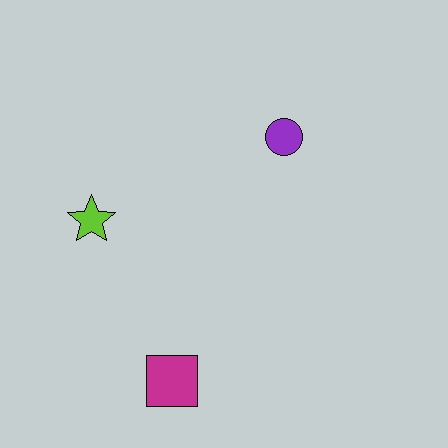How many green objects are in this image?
There are no green objects.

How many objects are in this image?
There are 3 objects.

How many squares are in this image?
There is 1 square.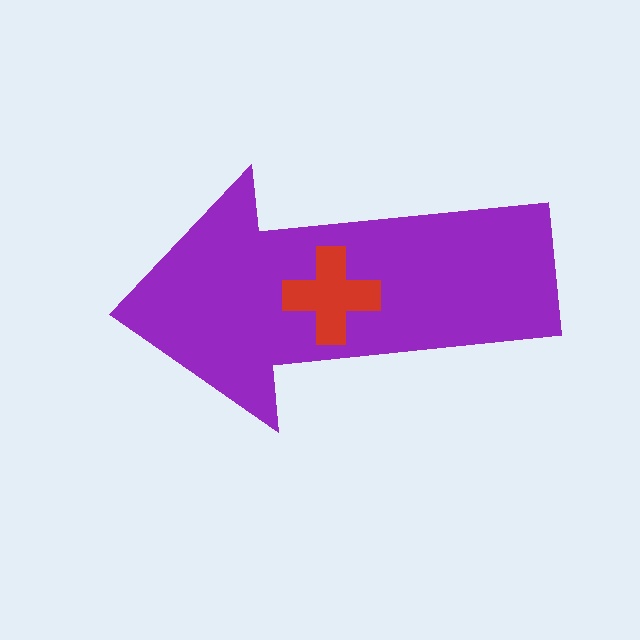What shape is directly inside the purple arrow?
The red cross.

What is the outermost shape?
The purple arrow.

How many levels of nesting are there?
2.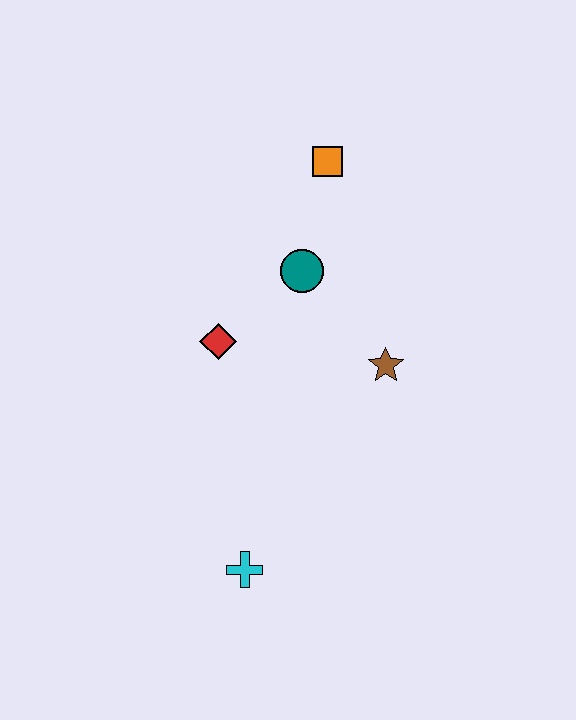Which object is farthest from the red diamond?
The cyan cross is farthest from the red diamond.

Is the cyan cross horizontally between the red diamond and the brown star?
Yes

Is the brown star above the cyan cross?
Yes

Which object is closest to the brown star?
The teal circle is closest to the brown star.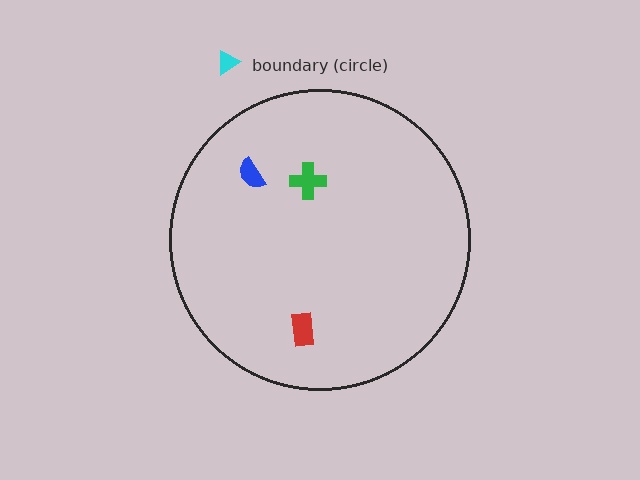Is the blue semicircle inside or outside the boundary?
Inside.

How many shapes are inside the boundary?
3 inside, 1 outside.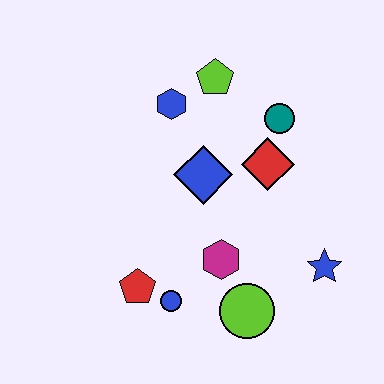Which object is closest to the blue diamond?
The red diamond is closest to the blue diamond.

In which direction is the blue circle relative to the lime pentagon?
The blue circle is below the lime pentagon.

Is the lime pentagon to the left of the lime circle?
Yes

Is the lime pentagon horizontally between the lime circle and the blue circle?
Yes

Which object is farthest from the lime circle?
The lime pentagon is farthest from the lime circle.